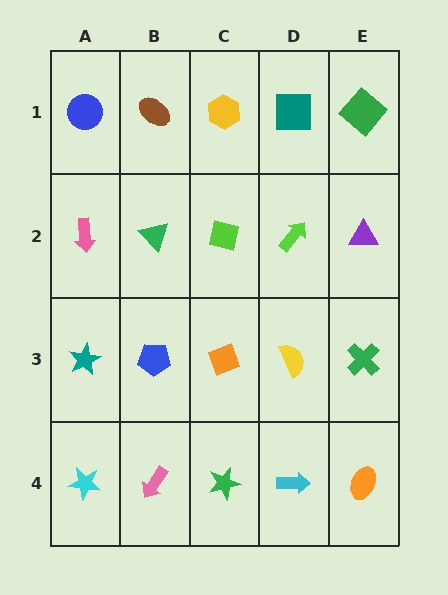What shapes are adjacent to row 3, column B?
A green triangle (row 2, column B), a pink arrow (row 4, column B), a teal star (row 3, column A), an orange diamond (row 3, column C).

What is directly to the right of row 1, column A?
A brown ellipse.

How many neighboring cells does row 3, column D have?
4.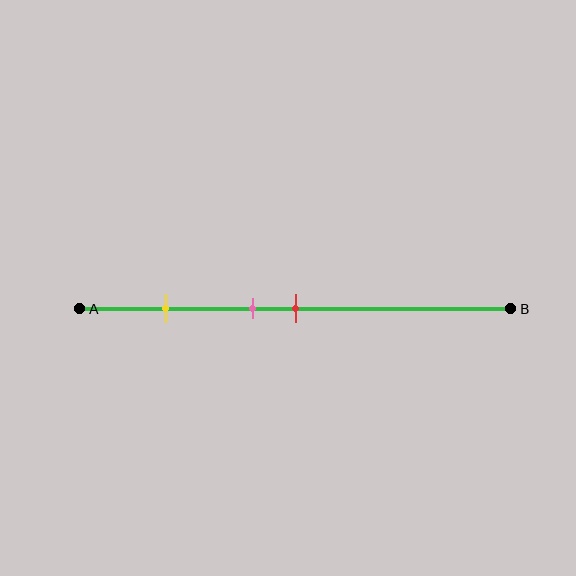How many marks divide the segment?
There are 3 marks dividing the segment.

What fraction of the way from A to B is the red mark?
The red mark is approximately 50% (0.5) of the way from A to B.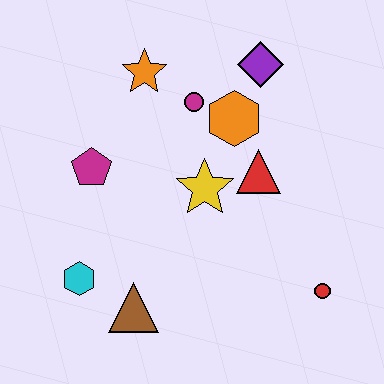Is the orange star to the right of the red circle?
No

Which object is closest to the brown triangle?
The cyan hexagon is closest to the brown triangle.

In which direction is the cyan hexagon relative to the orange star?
The cyan hexagon is below the orange star.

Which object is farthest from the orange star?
The red circle is farthest from the orange star.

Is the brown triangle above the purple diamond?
No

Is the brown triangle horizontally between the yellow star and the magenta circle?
No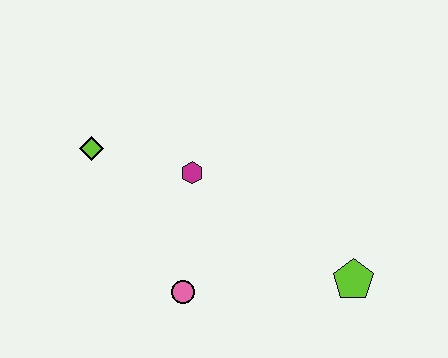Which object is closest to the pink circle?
The magenta hexagon is closest to the pink circle.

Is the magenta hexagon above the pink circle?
Yes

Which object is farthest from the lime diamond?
The lime pentagon is farthest from the lime diamond.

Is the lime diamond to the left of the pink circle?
Yes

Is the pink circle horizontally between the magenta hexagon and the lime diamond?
Yes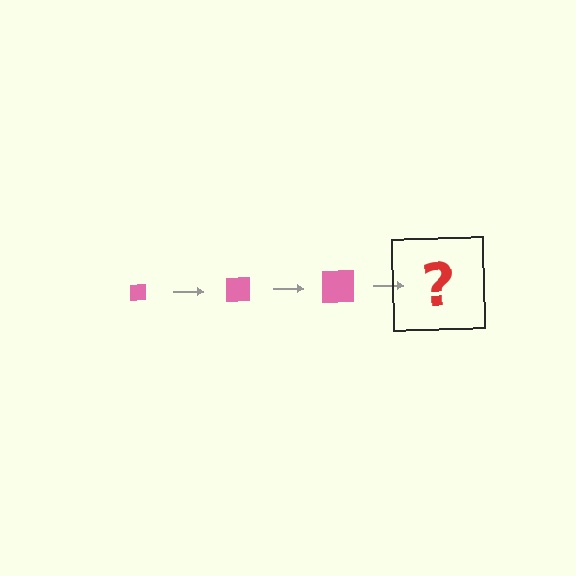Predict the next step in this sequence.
The next step is a pink square, larger than the previous one.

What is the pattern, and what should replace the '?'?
The pattern is that the square gets progressively larger each step. The '?' should be a pink square, larger than the previous one.